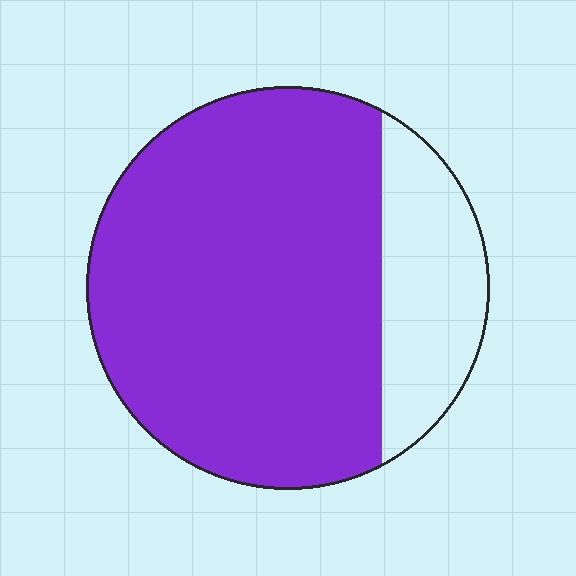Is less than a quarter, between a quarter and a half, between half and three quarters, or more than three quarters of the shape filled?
More than three quarters.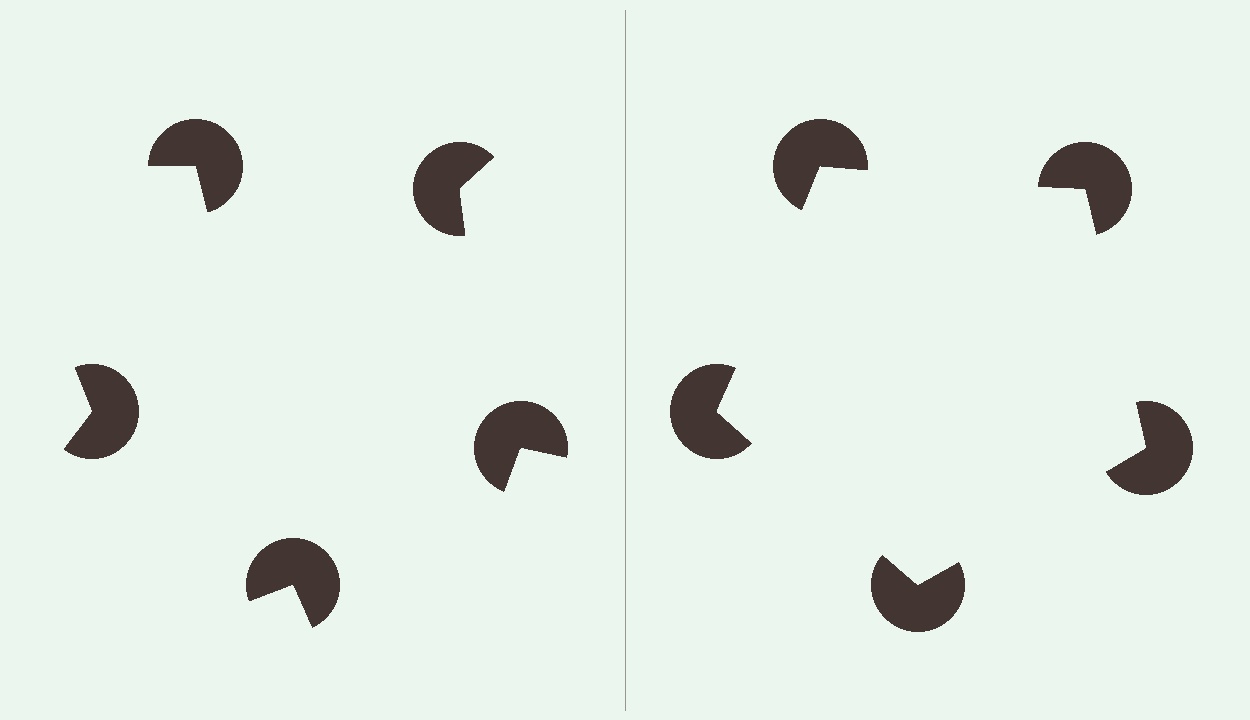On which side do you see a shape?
An illusory pentagon appears on the right side. On the left side the wedge cuts are rotated, so no coherent shape forms.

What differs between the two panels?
The pac-man discs are positioned identically on both sides; only the wedge orientations differ. On the right they align to a pentagon; on the left they are misaligned.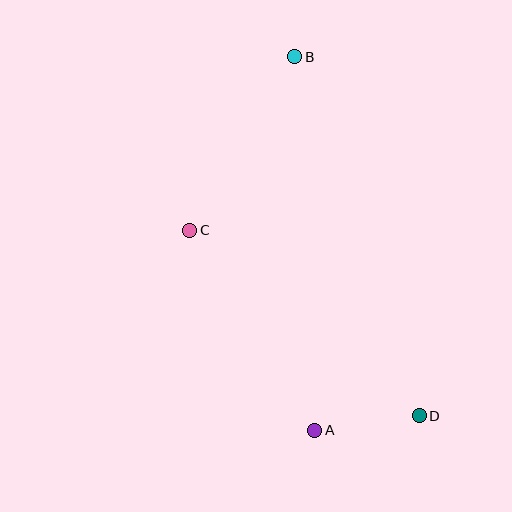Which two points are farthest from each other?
Points B and D are farthest from each other.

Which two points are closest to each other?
Points A and D are closest to each other.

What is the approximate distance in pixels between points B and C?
The distance between B and C is approximately 203 pixels.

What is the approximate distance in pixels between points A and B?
The distance between A and B is approximately 374 pixels.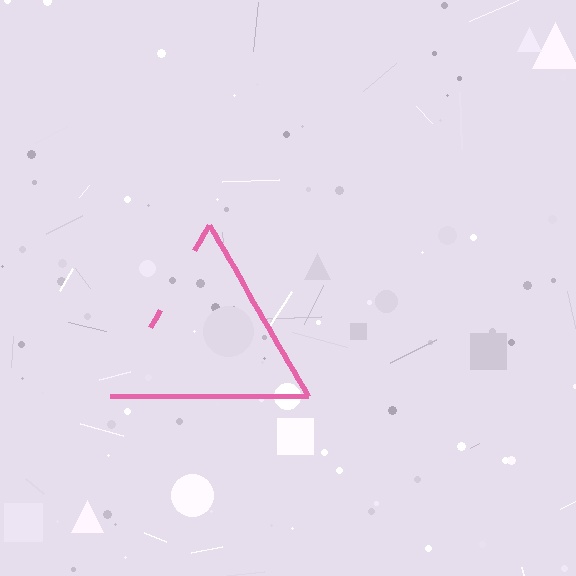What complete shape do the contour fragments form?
The contour fragments form a triangle.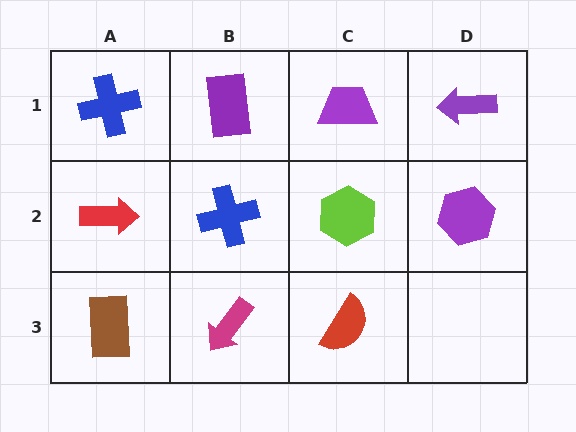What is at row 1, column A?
A blue cross.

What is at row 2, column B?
A blue cross.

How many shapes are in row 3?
3 shapes.